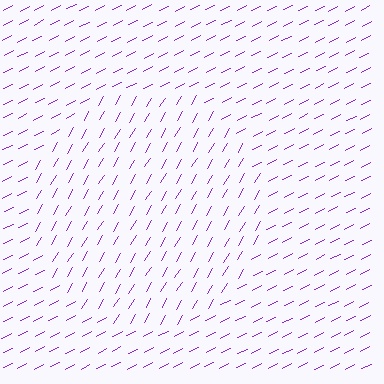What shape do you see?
I see a circle.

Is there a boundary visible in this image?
Yes, there is a texture boundary formed by a change in line orientation.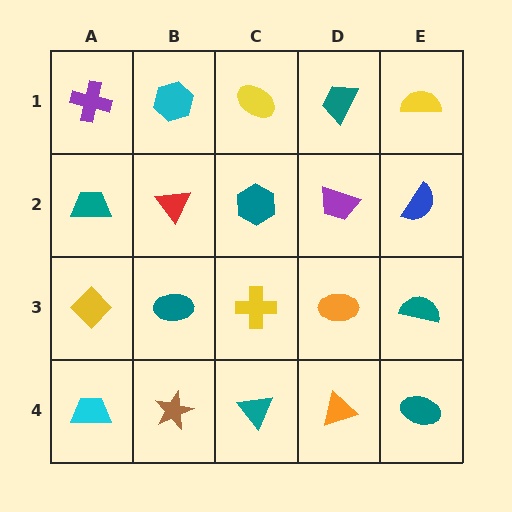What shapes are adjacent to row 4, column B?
A teal ellipse (row 3, column B), a cyan trapezoid (row 4, column A), a teal triangle (row 4, column C).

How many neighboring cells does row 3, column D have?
4.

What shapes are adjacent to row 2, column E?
A yellow semicircle (row 1, column E), a teal semicircle (row 3, column E), a purple trapezoid (row 2, column D).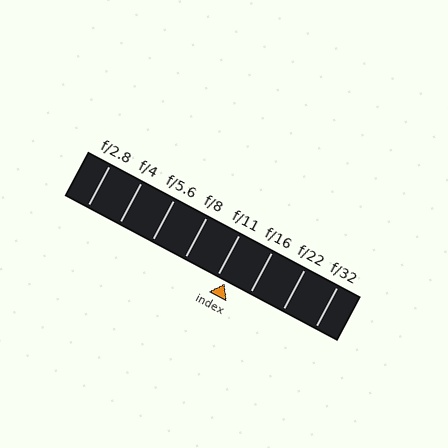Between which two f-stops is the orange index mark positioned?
The index mark is between f/11 and f/16.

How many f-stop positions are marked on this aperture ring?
There are 8 f-stop positions marked.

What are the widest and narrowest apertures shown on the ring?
The widest aperture shown is f/2.8 and the narrowest is f/32.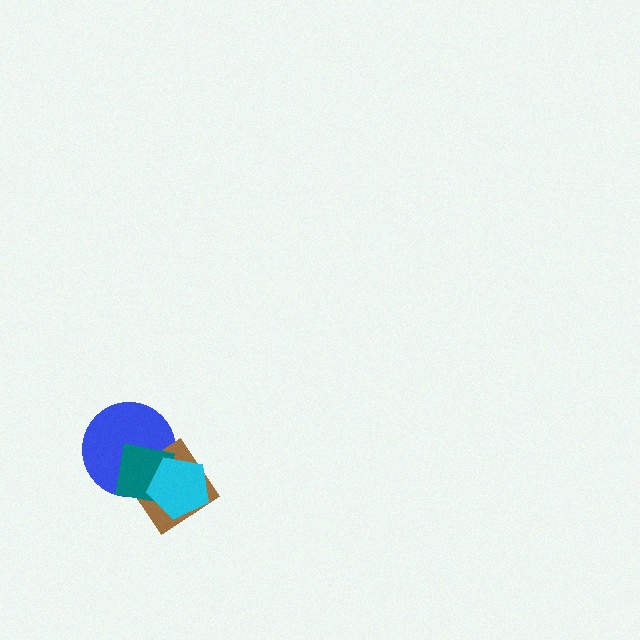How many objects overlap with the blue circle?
3 objects overlap with the blue circle.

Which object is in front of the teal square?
The cyan pentagon is in front of the teal square.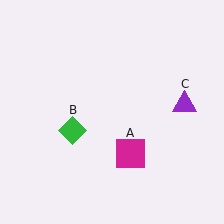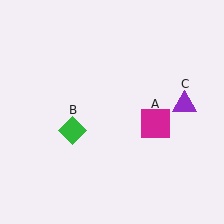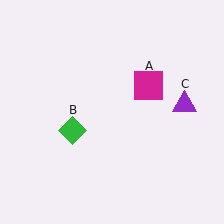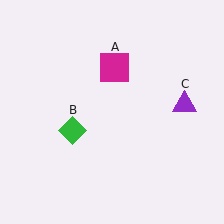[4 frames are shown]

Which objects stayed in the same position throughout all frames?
Green diamond (object B) and purple triangle (object C) remained stationary.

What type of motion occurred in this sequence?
The magenta square (object A) rotated counterclockwise around the center of the scene.